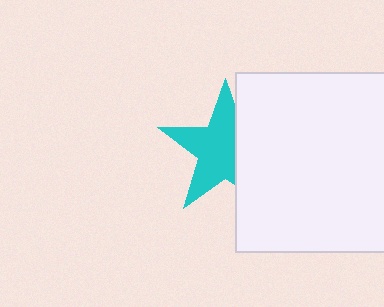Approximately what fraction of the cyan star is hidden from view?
Roughly 36% of the cyan star is hidden behind the white square.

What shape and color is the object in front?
The object in front is a white square.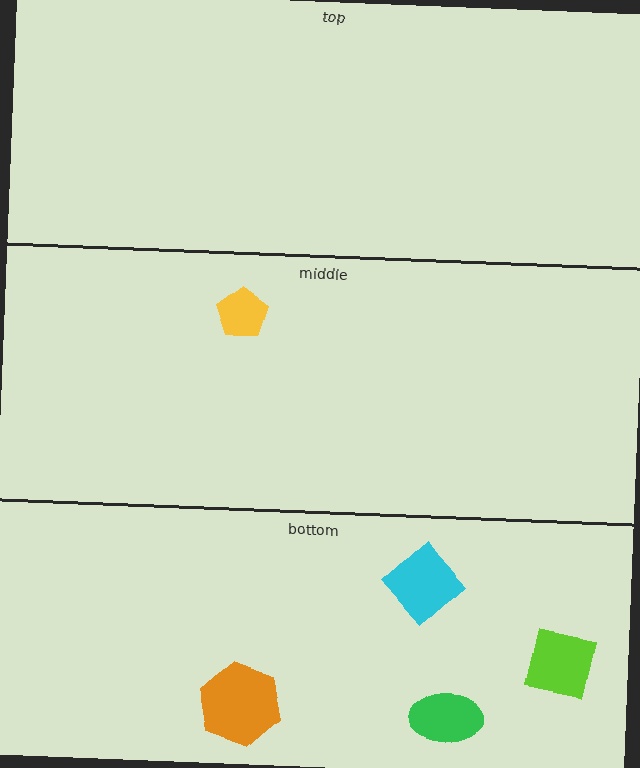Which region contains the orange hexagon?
The bottom region.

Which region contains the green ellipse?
The bottom region.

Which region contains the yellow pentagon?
The middle region.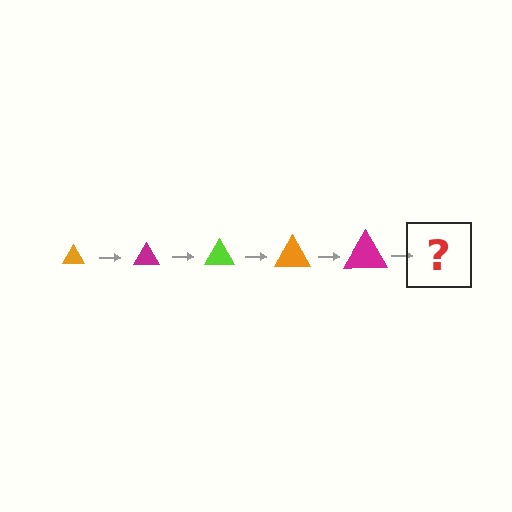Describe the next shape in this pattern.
It should be a lime triangle, larger than the previous one.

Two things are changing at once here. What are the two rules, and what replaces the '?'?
The two rules are that the triangle grows larger each step and the color cycles through orange, magenta, and lime. The '?' should be a lime triangle, larger than the previous one.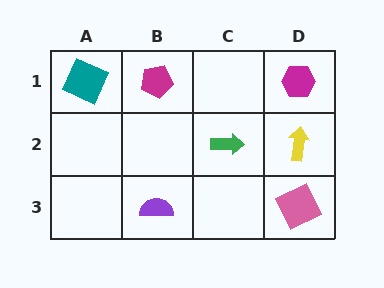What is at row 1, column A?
A teal square.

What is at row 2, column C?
A green arrow.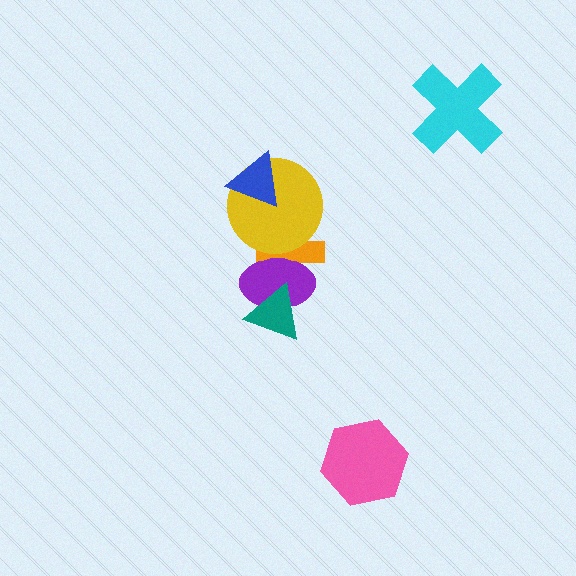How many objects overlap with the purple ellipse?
2 objects overlap with the purple ellipse.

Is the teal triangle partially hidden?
No, no other shape covers it.